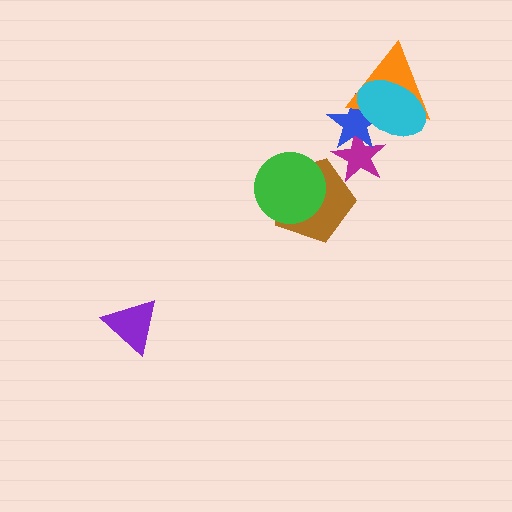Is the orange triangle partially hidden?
Yes, it is partially covered by another shape.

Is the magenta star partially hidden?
Yes, it is partially covered by another shape.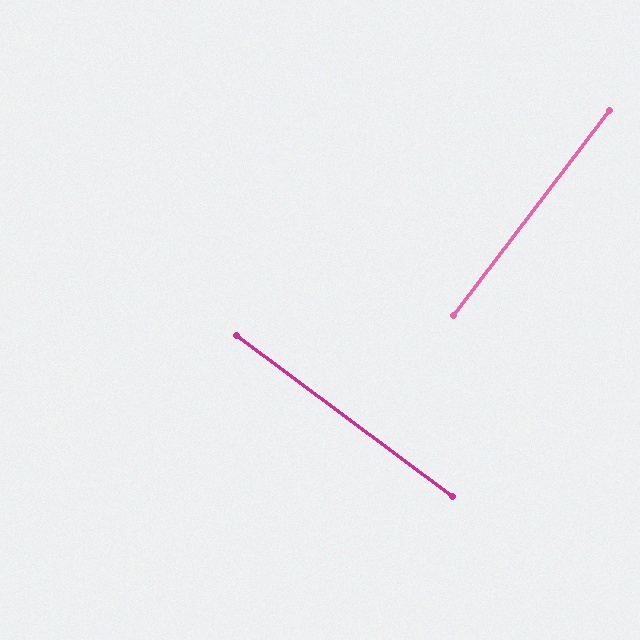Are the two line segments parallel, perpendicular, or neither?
Perpendicular — they meet at approximately 89°.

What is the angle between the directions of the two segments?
Approximately 89 degrees.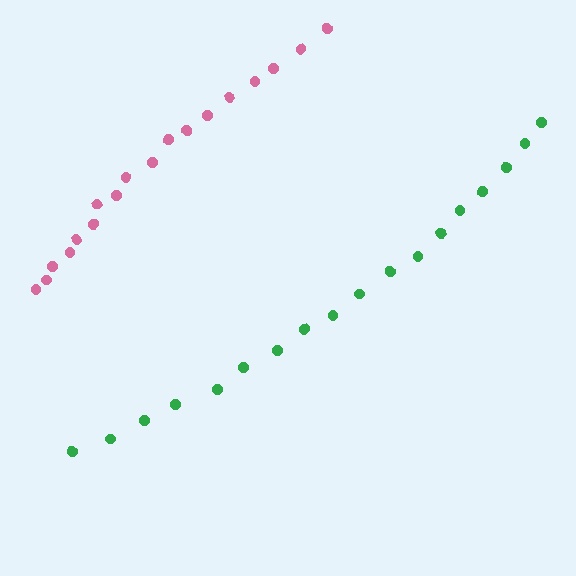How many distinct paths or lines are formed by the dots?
There are 2 distinct paths.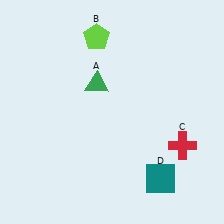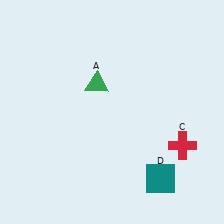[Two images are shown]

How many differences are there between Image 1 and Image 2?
There is 1 difference between the two images.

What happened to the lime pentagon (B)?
The lime pentagon (B) was removed in Image 2. It was in the top-left area of Image 1.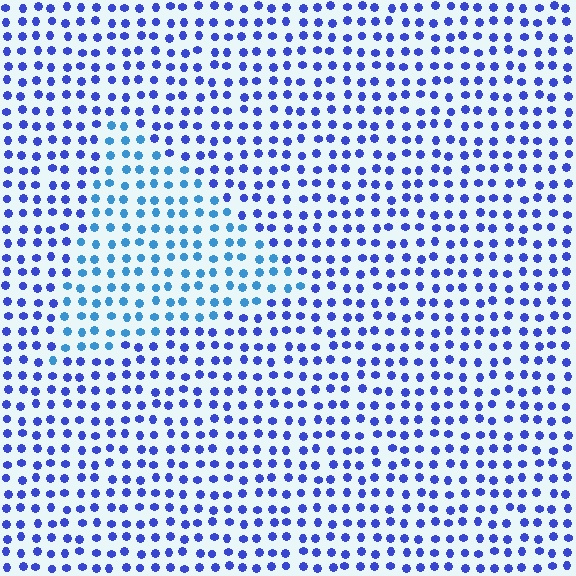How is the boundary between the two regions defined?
The boundary is defined purely by a slight shift in hue (about 31 degrees). Spacing, size, and orientation are identical on both sides.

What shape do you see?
I see a triangle.